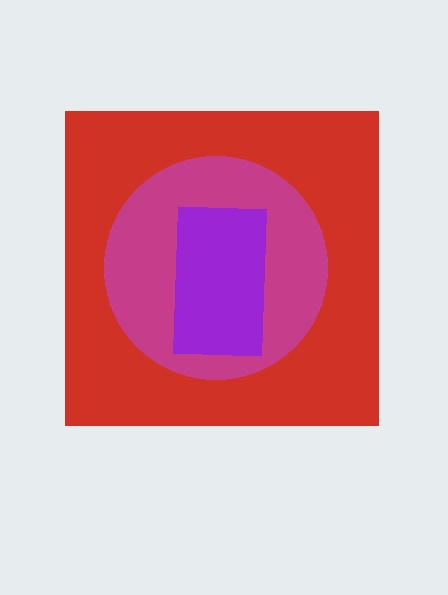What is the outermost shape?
The red square.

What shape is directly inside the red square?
The magenta circle.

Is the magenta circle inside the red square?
Yes.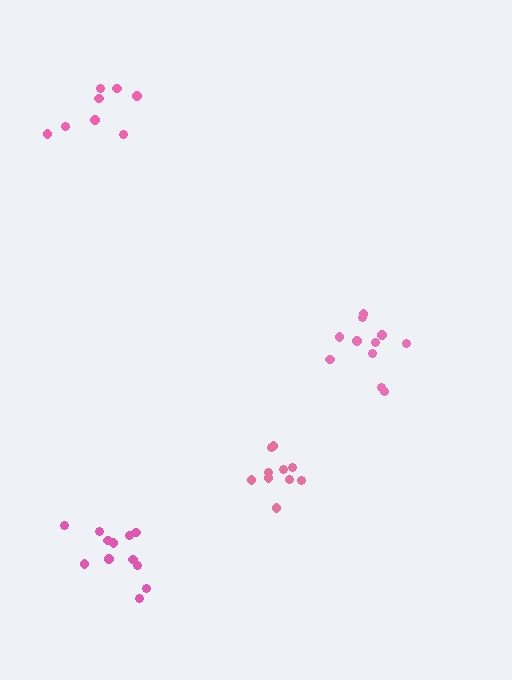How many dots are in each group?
Group 1: 11 dots, Group 2: 8 dots, Group 3: 10 dots, Group 4: 12 dots (41 total).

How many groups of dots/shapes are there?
There are 4 groups.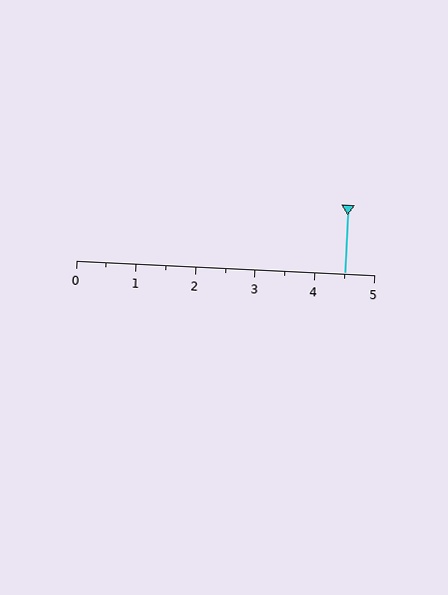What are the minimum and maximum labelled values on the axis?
The axis runs from 0 to 5.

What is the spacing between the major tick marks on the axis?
The major ticks are spaced 1 apart.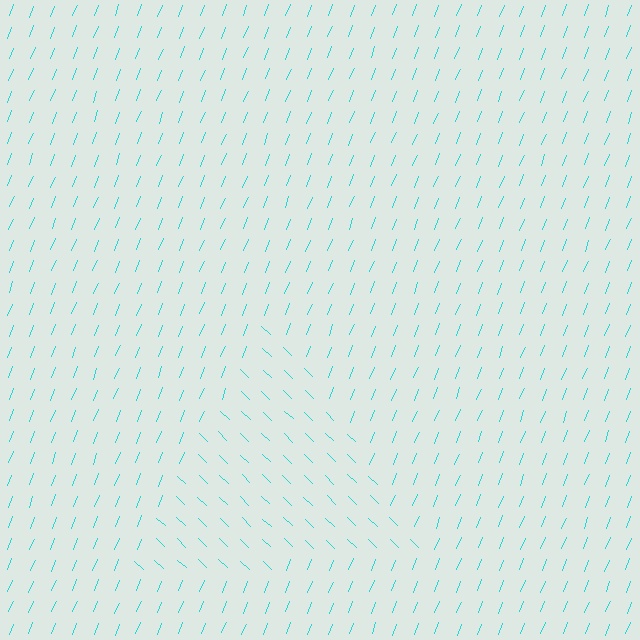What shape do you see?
I see a triangle.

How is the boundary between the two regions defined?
The boundary is defined purely by a change in line orientation (approximately 68 degrees difference). All lines are the same color and thickness.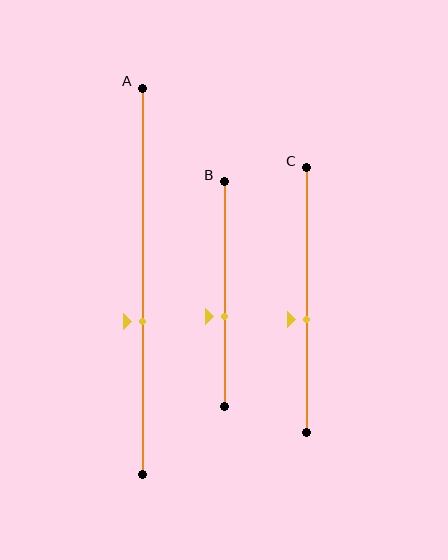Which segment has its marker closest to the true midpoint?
Segment C has its marker closest to the true midpoint.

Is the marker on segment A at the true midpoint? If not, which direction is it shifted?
No, the marker on segment A is shifted downward by about 10% of the segment length.